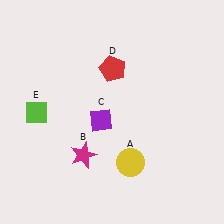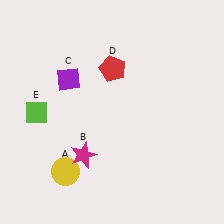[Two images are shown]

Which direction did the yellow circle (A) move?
The yellow circle (A) moved left.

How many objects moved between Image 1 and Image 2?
2 objects moved between the two images.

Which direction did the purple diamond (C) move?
The purple diamond (C) moved up.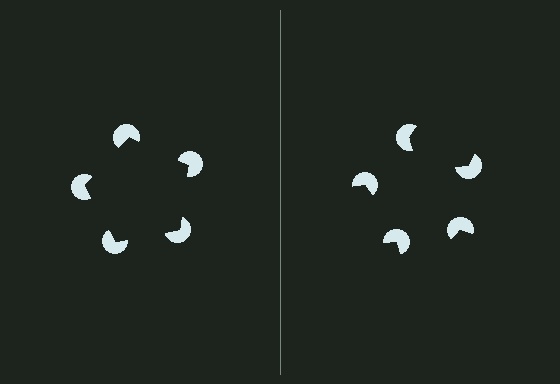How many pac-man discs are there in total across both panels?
10 — 5 on each side.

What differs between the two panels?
The pac-man discs are positioned identically on both sides; only the wedge orientations differ. On the left they align to a pentagon; on the right they are misaligned.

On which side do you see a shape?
An illusory pentagon appears on the left side. On the right side the wedge cuts are rotated, so no coherent shape forms.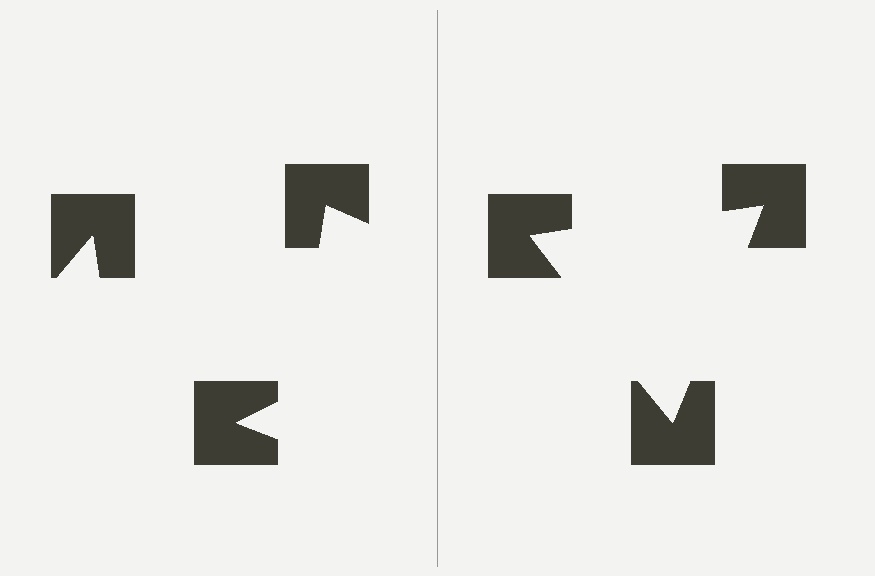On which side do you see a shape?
An illusory triangle appears on the right side. On the left side the wedge cuts are rotated, so no coherent shape forms.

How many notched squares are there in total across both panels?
6 — 3 on each side.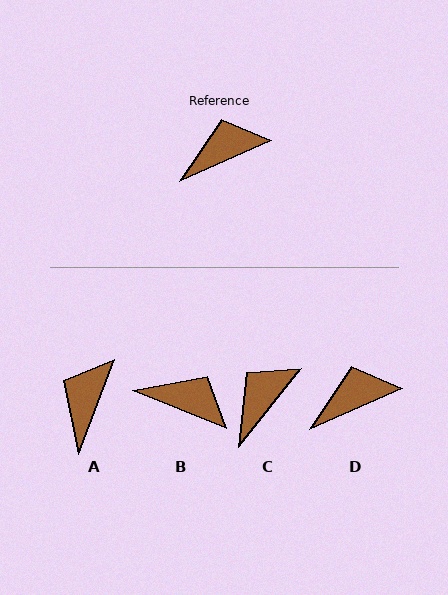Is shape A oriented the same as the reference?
No, it is off by about 45 degrees.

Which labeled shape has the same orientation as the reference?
D.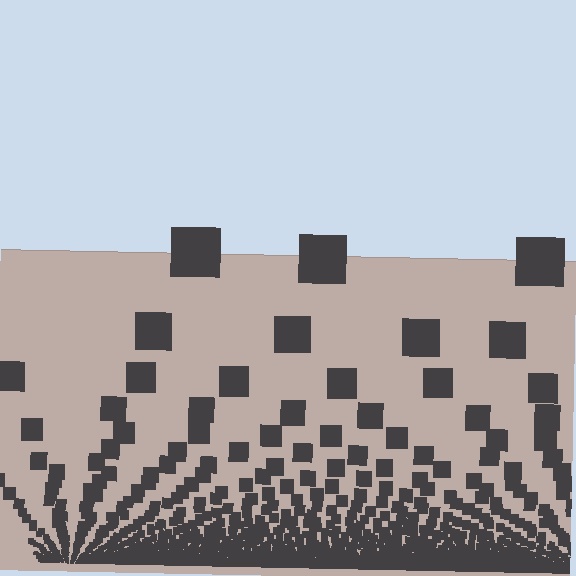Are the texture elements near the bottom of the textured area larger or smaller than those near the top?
Smaller. The gradient is inverted — elements near the bottom are smaller and denser.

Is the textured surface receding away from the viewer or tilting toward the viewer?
The surface appears to tilt toward the viewer. Texture elements get larger and sparser toward the top.